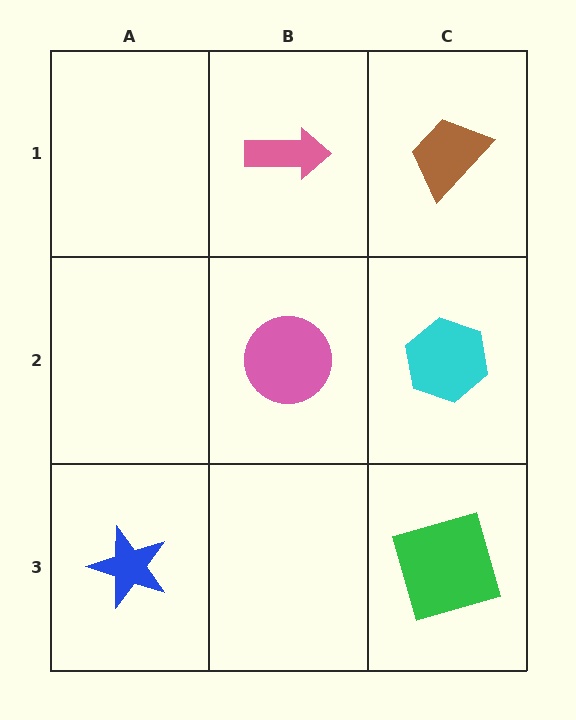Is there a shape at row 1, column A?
No, that cell is empty.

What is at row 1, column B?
A pink arrow.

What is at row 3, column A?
A blue star.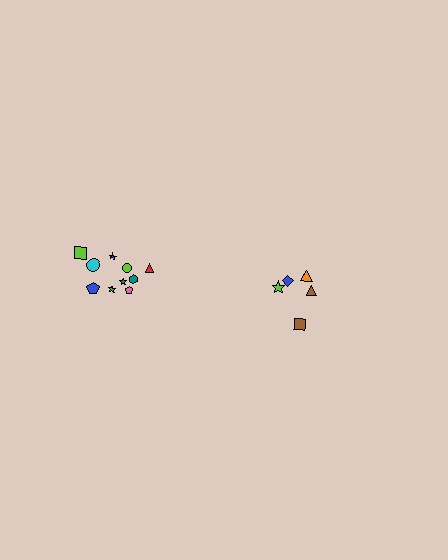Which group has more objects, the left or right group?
The left group.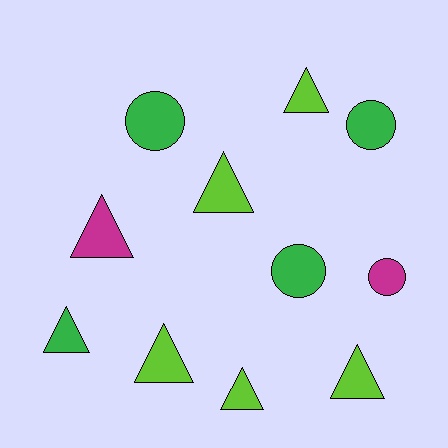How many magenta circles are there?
There is 1 magenta circle.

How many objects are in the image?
There are 11 objects.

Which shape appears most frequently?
Triangle, with 7 objects.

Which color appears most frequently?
Lime, with 5 objects.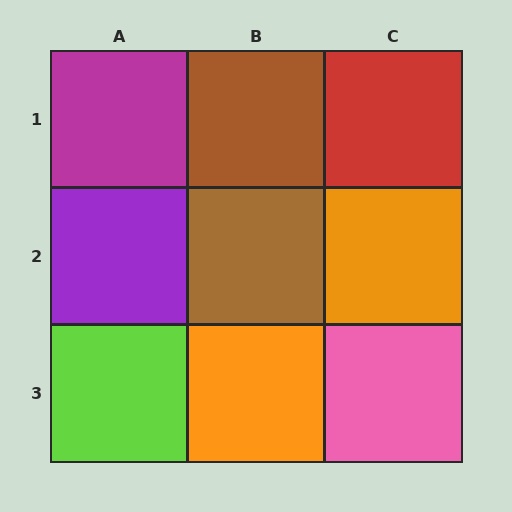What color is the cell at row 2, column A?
Purple.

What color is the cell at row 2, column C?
Orange.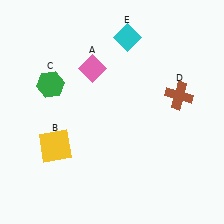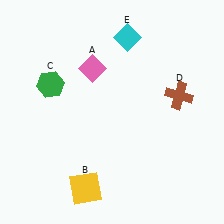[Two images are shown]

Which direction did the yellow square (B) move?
The yellow square (B) moved down.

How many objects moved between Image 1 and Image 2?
1 object moved between the two images.